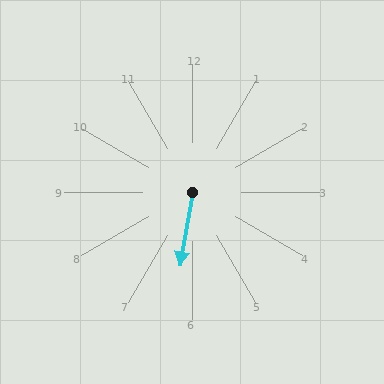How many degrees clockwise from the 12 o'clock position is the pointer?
Approximately 190 degrees.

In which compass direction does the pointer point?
South.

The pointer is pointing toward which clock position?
Roughly 6 o'clock.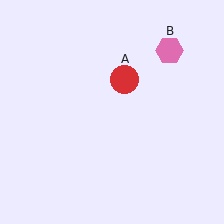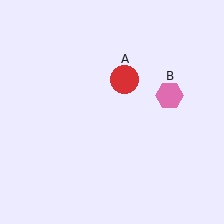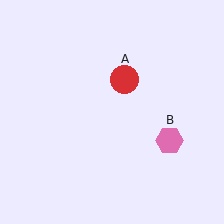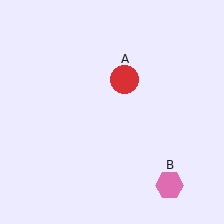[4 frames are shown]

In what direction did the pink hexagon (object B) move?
The pink hexagon (object B) moved down.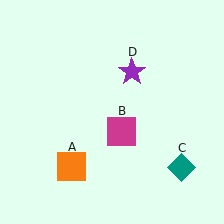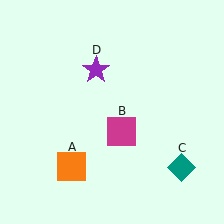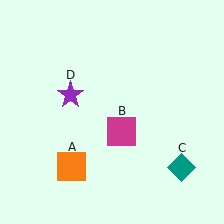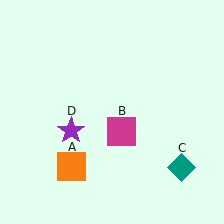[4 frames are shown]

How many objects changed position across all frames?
1 object changed position: purple star (object D).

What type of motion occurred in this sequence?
The purple star (object D) rotated counterclockwise around the center of the scene.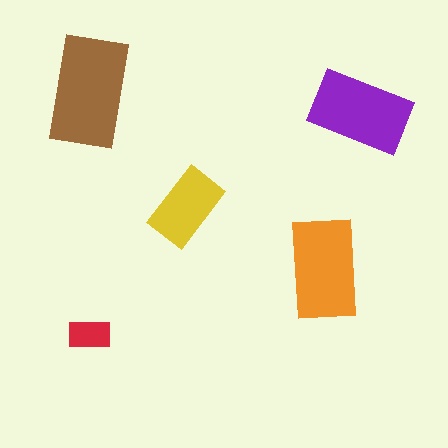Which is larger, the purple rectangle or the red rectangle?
The purple one.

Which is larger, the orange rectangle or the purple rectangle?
The orange one.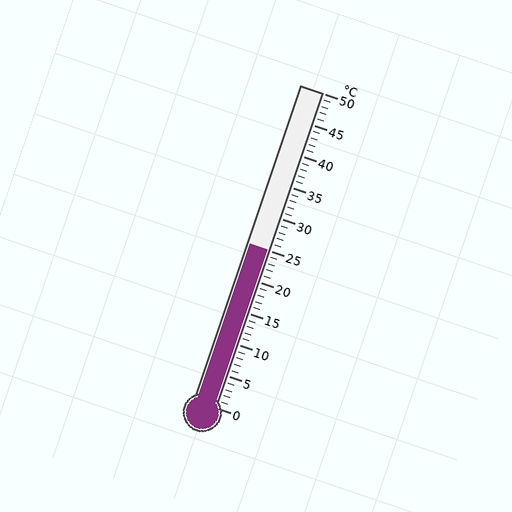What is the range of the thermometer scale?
The thermometer scale ranges from 0°C to 50°C.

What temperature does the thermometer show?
The thermometer shows approximately 25°C.